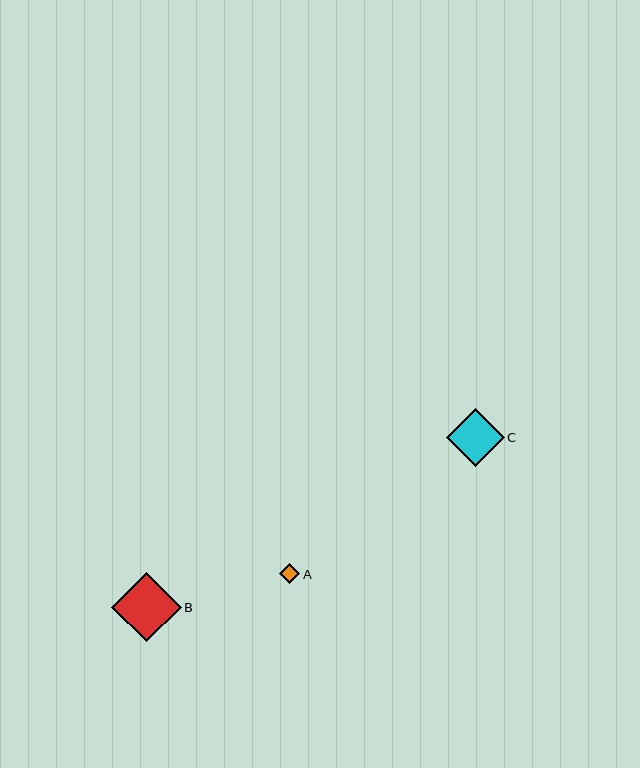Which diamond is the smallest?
Diamond A is the smallest with a size of approximately 20 pixels.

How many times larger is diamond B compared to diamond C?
Diamond B is approximately 1.2 times the size of diamond C.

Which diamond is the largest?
Diamond B is the largest with a size of approximately 70 pixels.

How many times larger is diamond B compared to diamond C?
Diamond B is approximately 1.2 times the size of diamond C.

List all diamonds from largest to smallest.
From largest to smallest: B, C, A.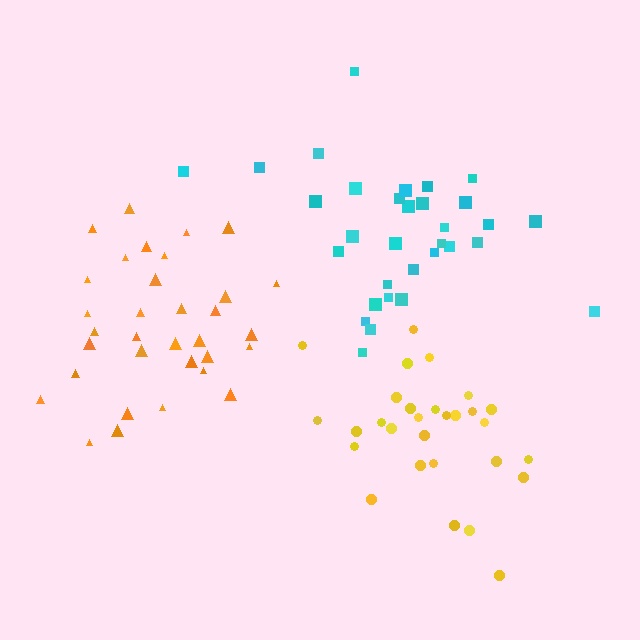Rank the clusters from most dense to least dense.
orange, cyan, yellow.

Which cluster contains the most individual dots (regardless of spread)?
Orange (33).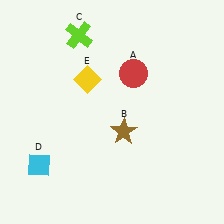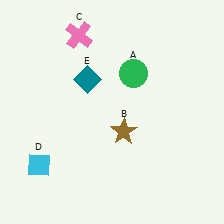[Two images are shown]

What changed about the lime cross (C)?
In Image 1, C is lime. In Image 2, it changed to pink.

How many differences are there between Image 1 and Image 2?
There are 3 differences between the two images.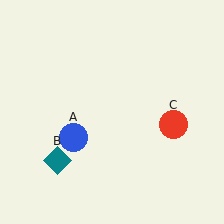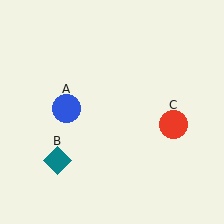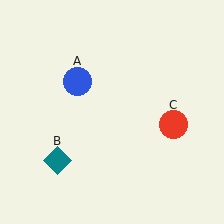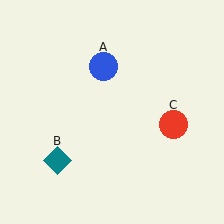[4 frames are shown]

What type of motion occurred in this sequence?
The blue circle (object A) rotated clockwise around the center of the scene.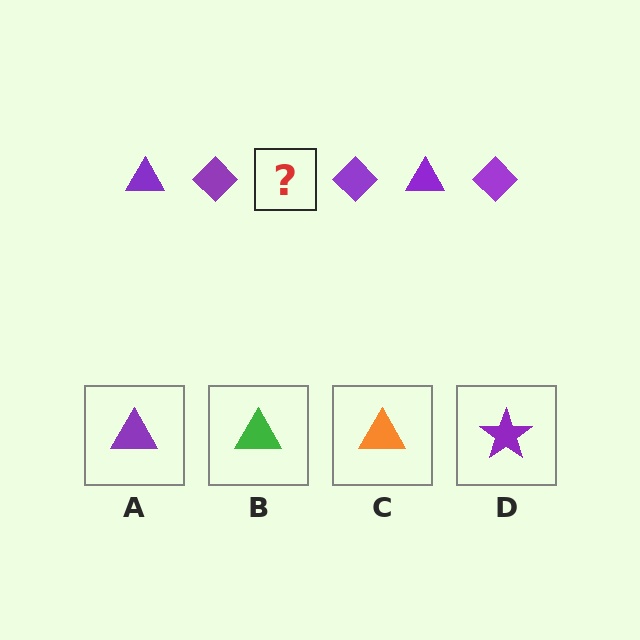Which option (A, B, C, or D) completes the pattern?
A.